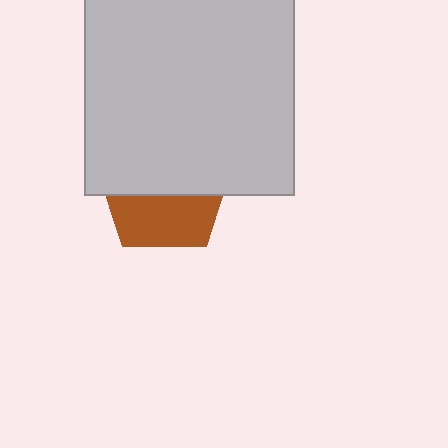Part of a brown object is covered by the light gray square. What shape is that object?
It is a pentagon.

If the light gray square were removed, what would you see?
You would see the complete brown pentagon.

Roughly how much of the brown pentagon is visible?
A small part of it is visible (roughly 43%).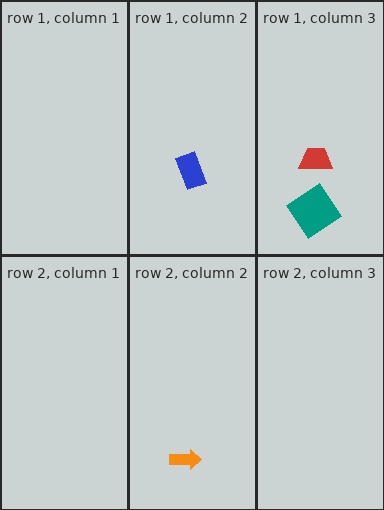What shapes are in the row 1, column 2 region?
The blue rectangle.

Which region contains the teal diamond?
The row 1, column 3 region.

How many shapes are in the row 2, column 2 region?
1.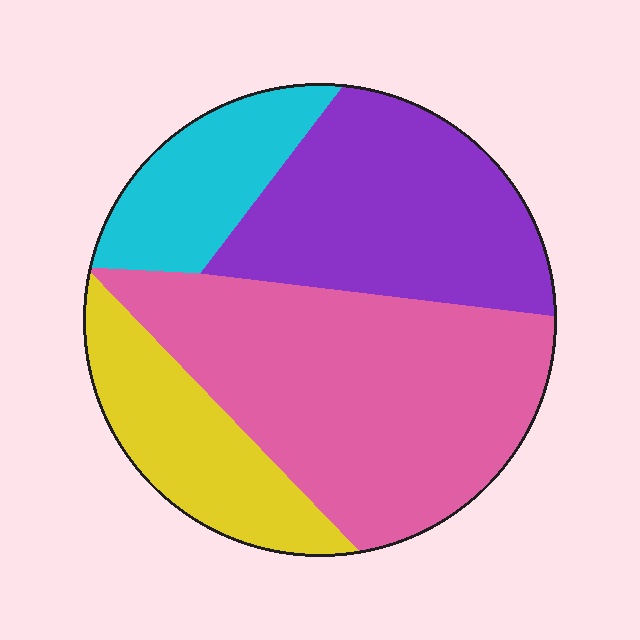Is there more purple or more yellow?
Purple.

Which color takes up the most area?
Pink, at roughly 40%.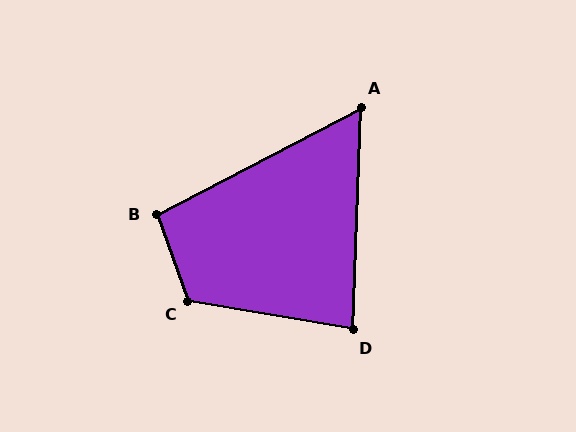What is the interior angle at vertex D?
Approximately 82 degrees (acute).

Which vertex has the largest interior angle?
C, at approximately 120 degrees.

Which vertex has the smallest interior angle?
A, at approximately 60 degrees.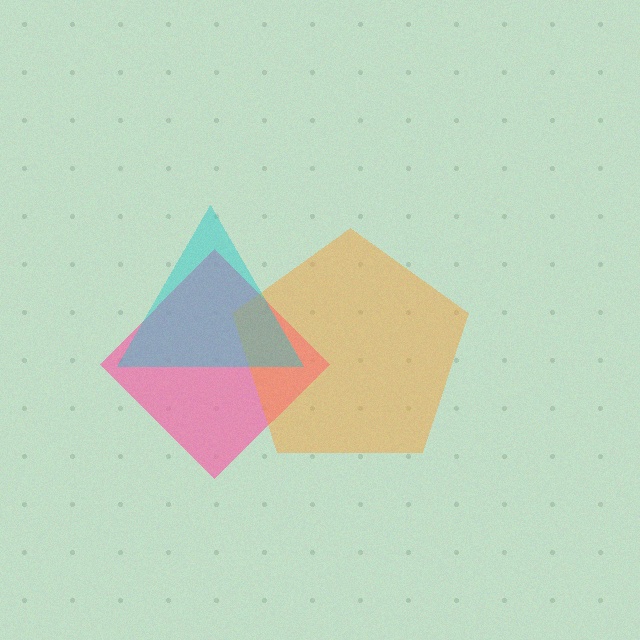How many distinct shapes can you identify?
There are 3 distinct shapes: a pink diamond, an orange pentagon, a cyan triangle.